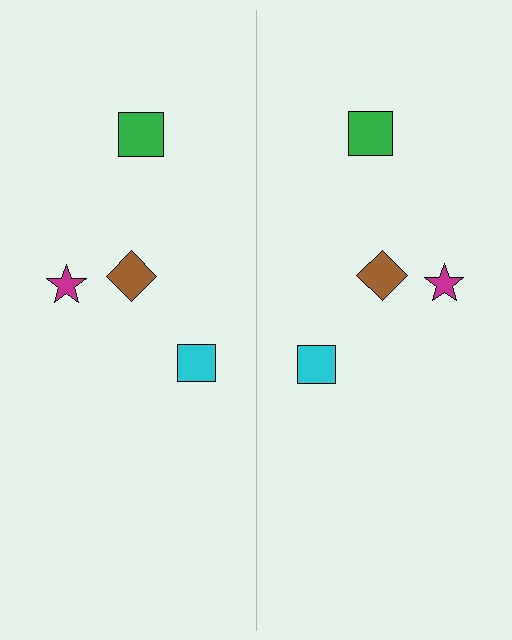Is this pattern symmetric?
Yes, this pattern has bilateral (reflection) symmetry.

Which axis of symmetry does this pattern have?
The pattern has a vertical axis of symmetry running through the center of the image.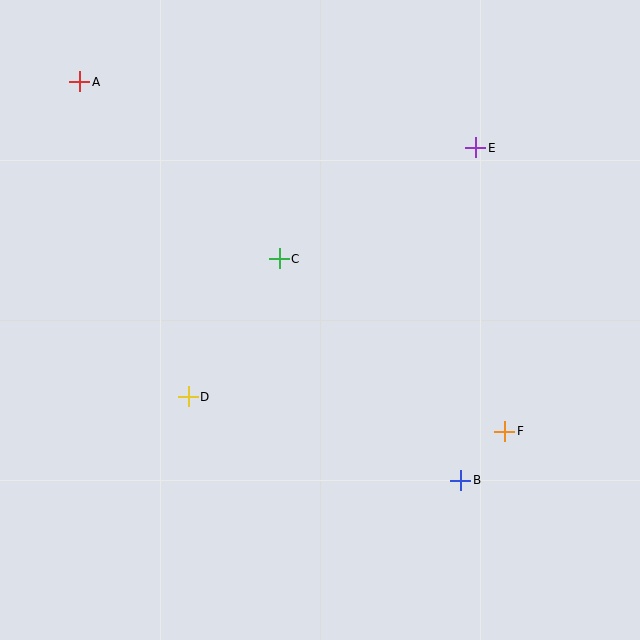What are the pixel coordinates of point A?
Point A is at (80, 82).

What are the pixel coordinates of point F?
Point F is at (505, 431).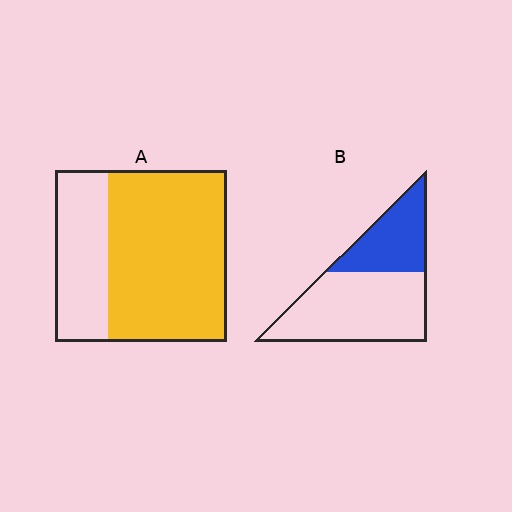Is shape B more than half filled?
No.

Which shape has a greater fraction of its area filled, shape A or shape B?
Shape A.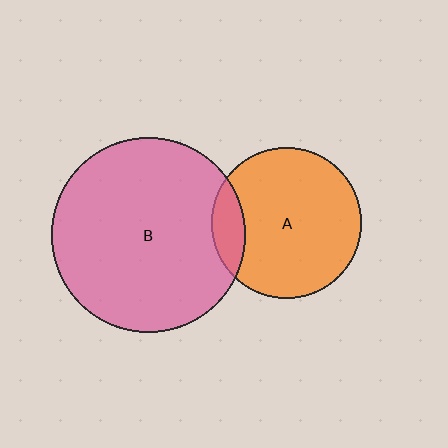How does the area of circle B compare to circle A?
Approximately 1.7 times.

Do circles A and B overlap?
Yes.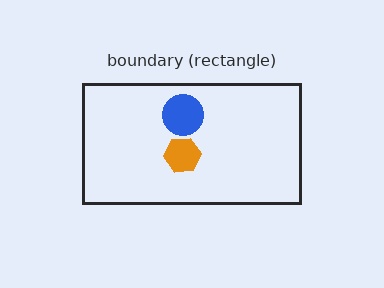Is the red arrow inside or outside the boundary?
Inside.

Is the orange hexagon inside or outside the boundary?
Inside.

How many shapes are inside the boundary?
3 inside, 0 outside.